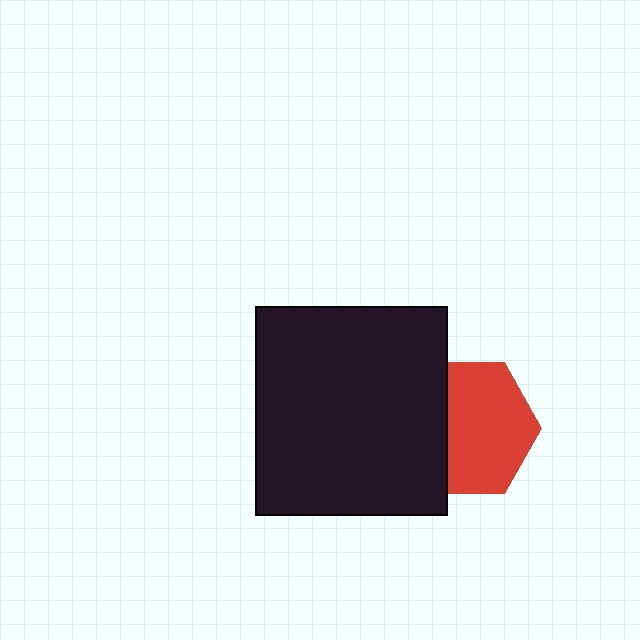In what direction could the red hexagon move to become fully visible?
The red hexagon could move right. That would shift it out from behind the black rectangle entirely.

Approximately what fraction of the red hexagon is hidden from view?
Roughly 33% of the red hexagon is hidden behind the black rectangle.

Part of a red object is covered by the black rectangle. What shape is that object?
It is a hexagon.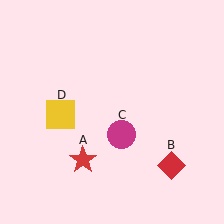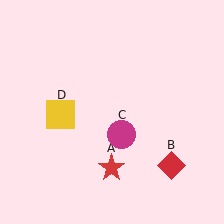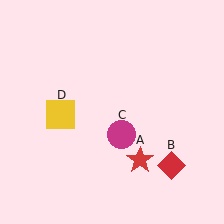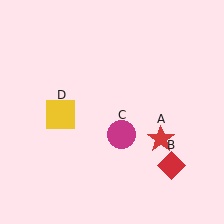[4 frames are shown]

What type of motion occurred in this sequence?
The red star (object A) rotated counterclockwise around the center of the scene.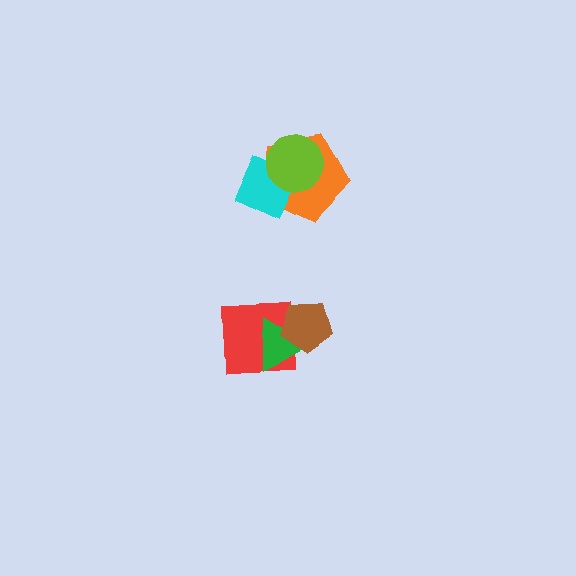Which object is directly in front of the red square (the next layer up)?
The green triangle is directly in front of the red square.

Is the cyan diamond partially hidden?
Yes, it is partially covered by another shape.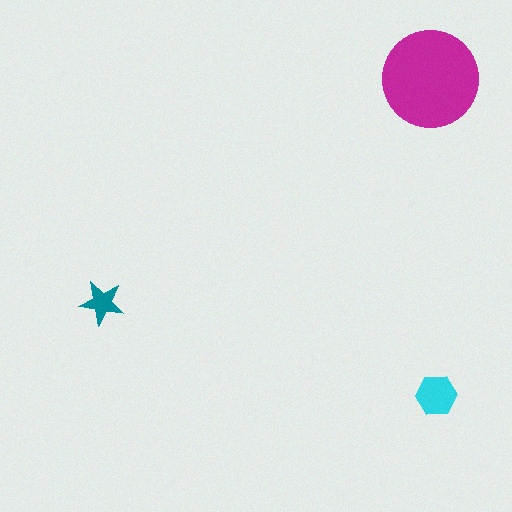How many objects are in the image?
There are 3 objects in the image.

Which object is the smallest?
The teal star.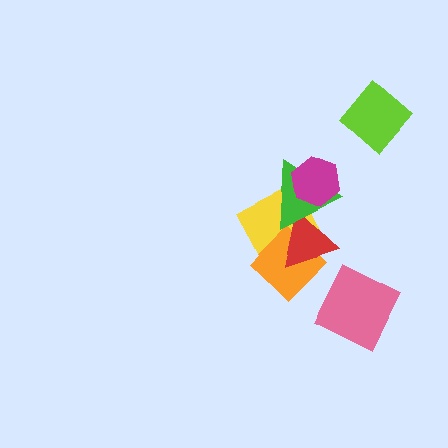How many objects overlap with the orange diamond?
3 objects overlap with the orange diamond.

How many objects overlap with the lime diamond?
0 objects overlap with the lime diamond.